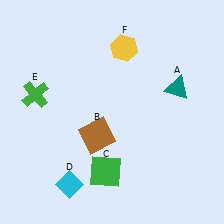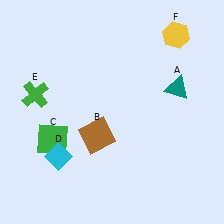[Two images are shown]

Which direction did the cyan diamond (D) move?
The cyan diamond (D) moved up.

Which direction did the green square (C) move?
The green square (C) moved left.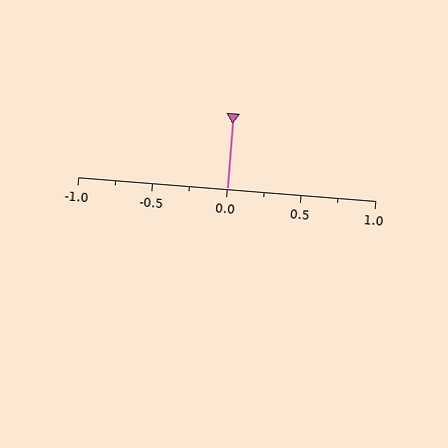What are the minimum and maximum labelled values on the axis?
The axis runs from -1.0 to 1.0.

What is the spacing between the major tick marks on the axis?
The major ticks are spaced 0.5 apart.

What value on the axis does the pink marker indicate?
The marker indicates approximately 0.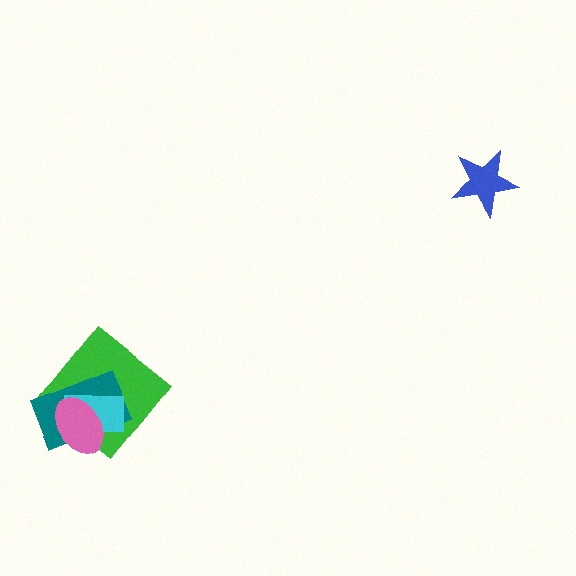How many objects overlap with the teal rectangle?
3 objects overlap with the teal rectangle.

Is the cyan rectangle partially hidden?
Yes, it is partially covered by another shape.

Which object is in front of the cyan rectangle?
The pink ellipse is in front of the cyan rectangle.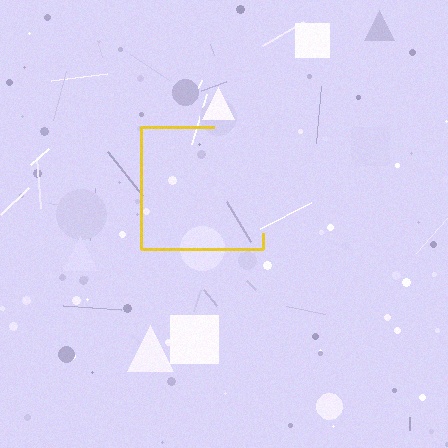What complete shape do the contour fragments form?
The contour fragments form a square.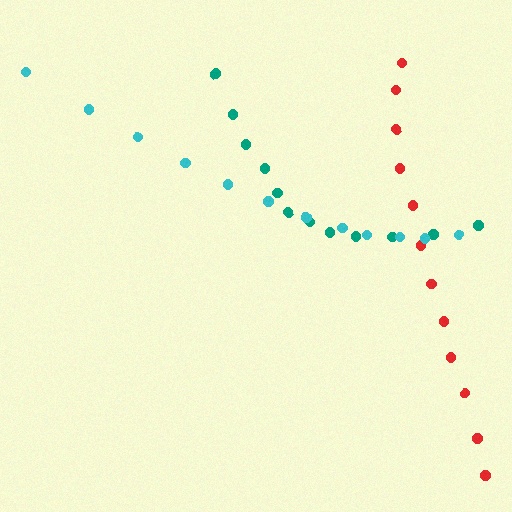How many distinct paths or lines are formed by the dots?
There are 3 distinct paths.